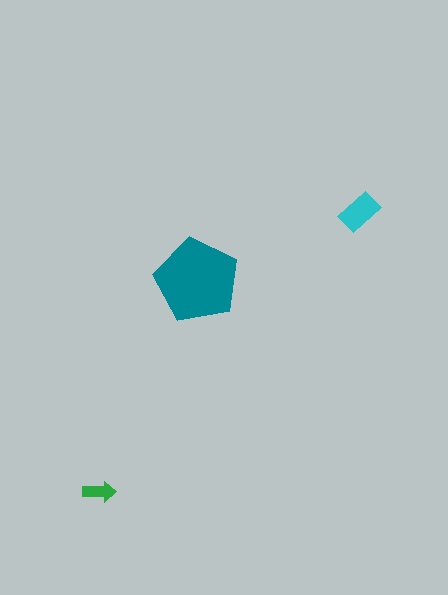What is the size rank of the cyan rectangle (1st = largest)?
2nd.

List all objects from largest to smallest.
The teal pentagon, the cyan rectangle, the green arrow.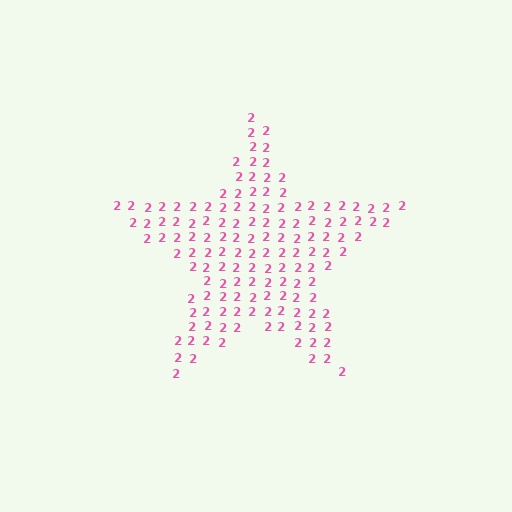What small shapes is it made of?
It is made of small digit 2's.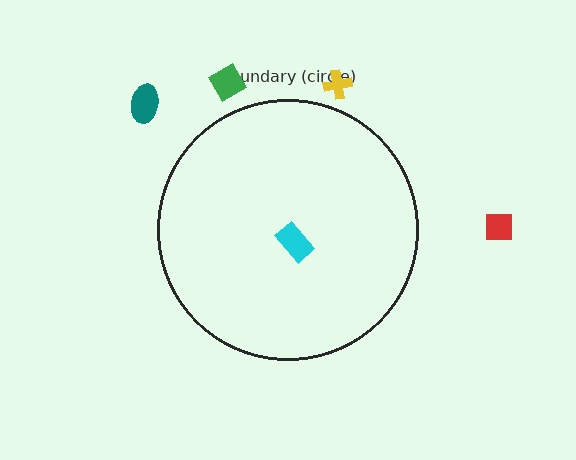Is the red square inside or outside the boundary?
Outside.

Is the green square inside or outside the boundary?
Outside.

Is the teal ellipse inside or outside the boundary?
Outside.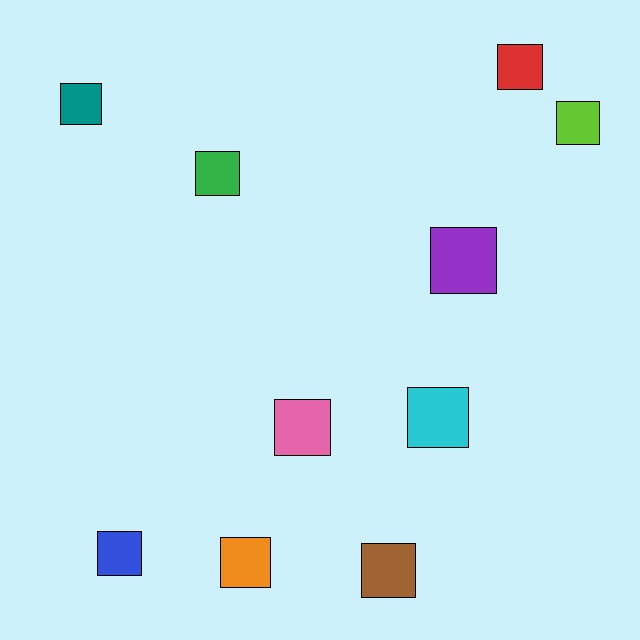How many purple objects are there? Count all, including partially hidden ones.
There is 1 purple object.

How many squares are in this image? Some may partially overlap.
There are 10 squares.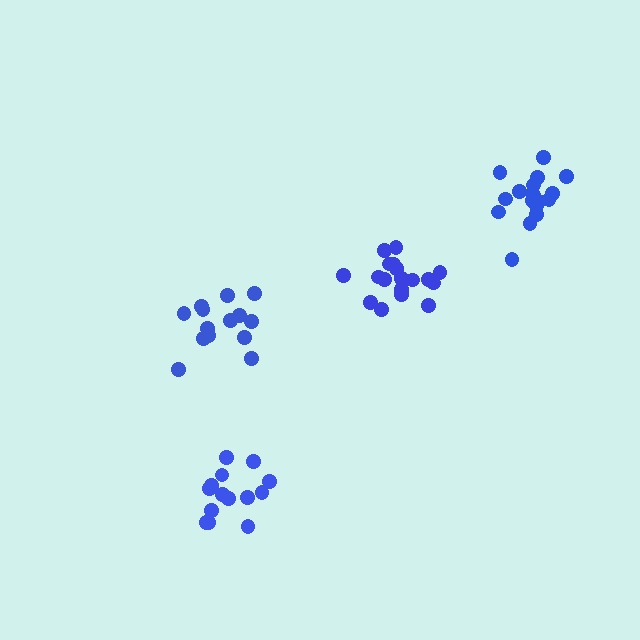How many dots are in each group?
Group 1: 18 dots, Group 2: 18 dots, Group 3: 14 dots, Group 4: 14 dots (64 total).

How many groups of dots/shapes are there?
There are 4 groups.